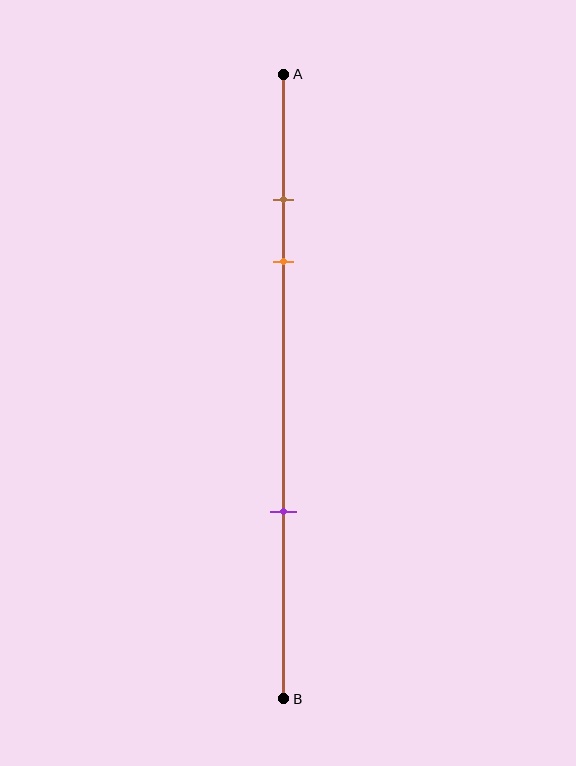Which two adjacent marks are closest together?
The brown and orange marks are the closest adjacent pair.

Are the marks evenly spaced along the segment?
No, the marks are not evenly spaced.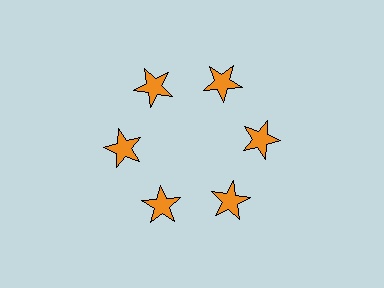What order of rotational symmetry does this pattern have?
This pattern has 6-fold rotational symmetry.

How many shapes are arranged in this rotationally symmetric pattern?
There are 6 shapes, arranged in 6 groups of 1.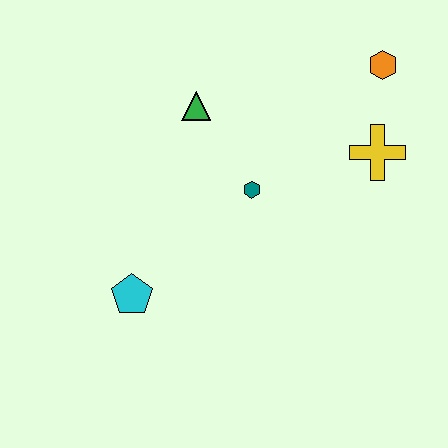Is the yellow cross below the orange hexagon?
Yes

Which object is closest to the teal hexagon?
The green triangle is closest to the teal hexagon.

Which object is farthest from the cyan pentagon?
The orange hexagon is farthest from the cyan pentagon.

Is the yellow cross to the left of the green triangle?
No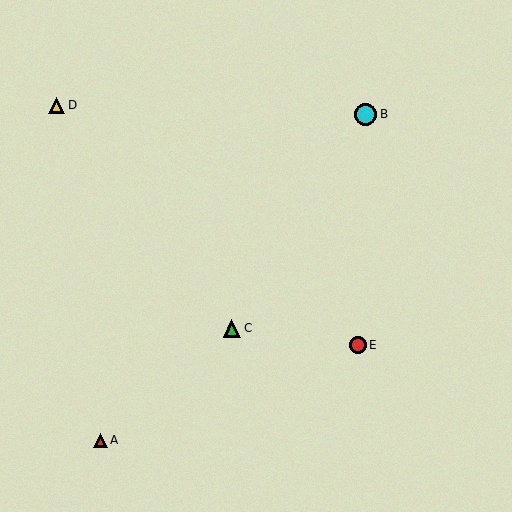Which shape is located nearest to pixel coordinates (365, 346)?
The red circle (labeled E) at (358, 345) is nearest to that location.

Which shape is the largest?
The cyan circle (labeled B) is the largest.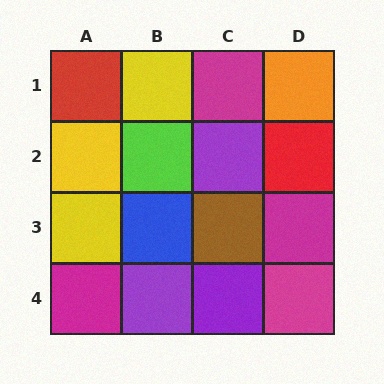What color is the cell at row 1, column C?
Magenta.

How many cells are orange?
1 cell is orange.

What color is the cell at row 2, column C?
Purple.